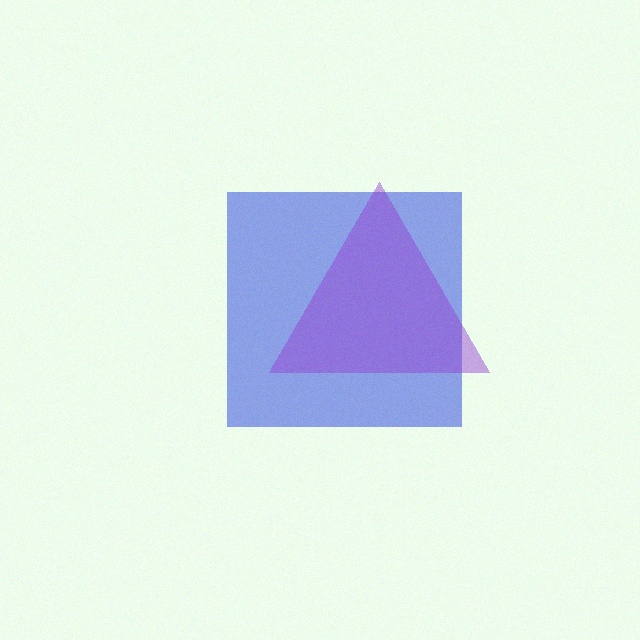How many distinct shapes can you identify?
There are 2 distinct shapes: a blue square, a purple triangle.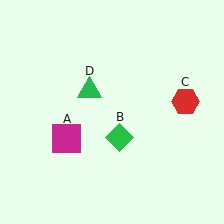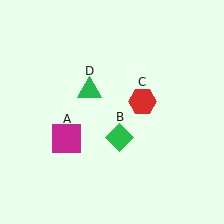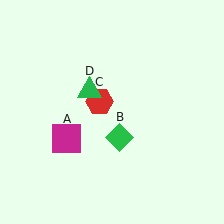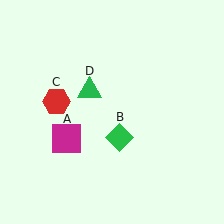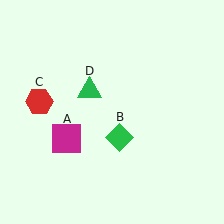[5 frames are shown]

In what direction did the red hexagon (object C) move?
The red hexagon (object C) moved left.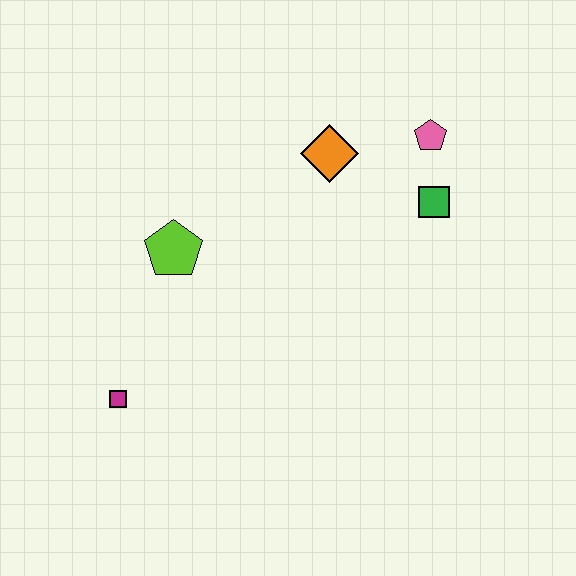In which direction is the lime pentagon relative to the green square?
The lime pentagon is to the left of the green square.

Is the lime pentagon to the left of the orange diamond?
Yes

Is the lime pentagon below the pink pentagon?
Yes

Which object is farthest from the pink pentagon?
The magenta square is farthest from the pink pentagon.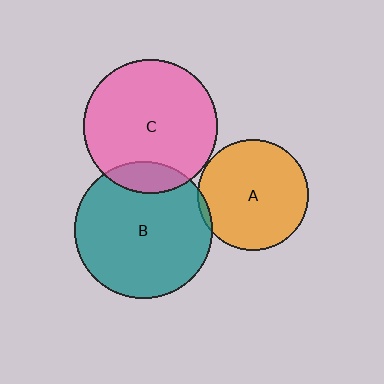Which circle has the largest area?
Circle B (teal).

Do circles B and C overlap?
Yes.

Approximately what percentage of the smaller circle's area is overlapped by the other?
Approximately 15%.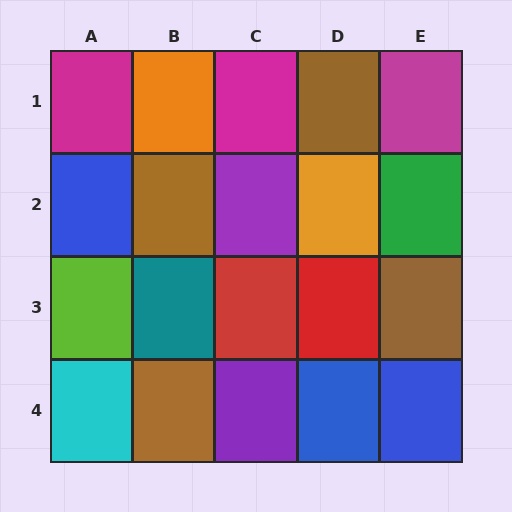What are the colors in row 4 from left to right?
Cyan, brown, purple, blue, blue.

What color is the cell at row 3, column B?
Teal.